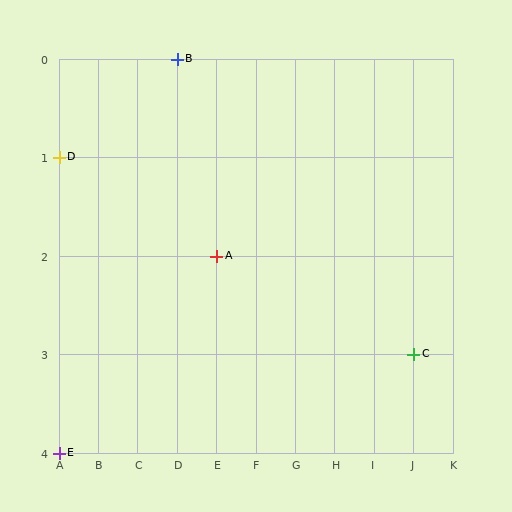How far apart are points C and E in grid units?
Points C and E are 9 columns and 1 row apart (about 9.1 grid units diagonally).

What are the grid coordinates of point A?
Point A is at grid coordinates (E, 2).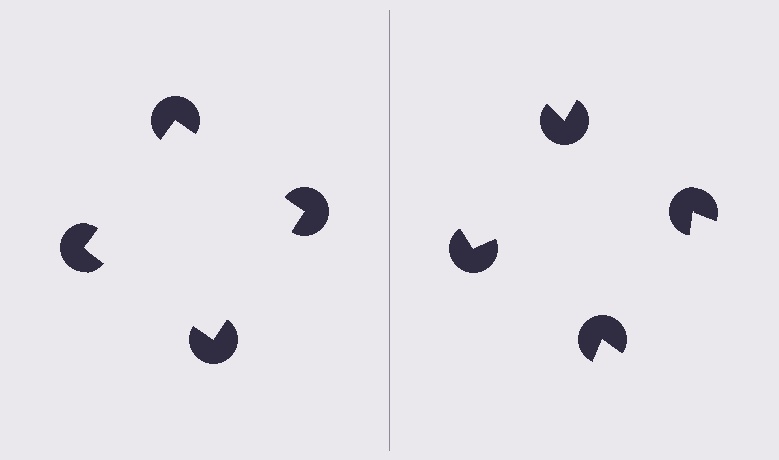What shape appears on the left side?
An illusory square.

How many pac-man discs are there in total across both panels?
8 — 4 on each side.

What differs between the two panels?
The pac-man discs are positioned identically on both sides; only the wedge orientations differ. On the left they align to a square; on the right they are misaligned.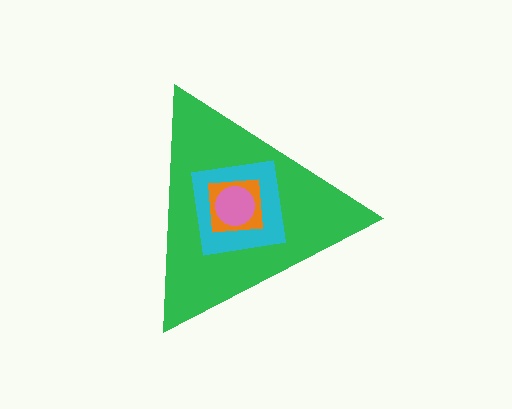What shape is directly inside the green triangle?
The cyan square.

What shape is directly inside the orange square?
The pink circle.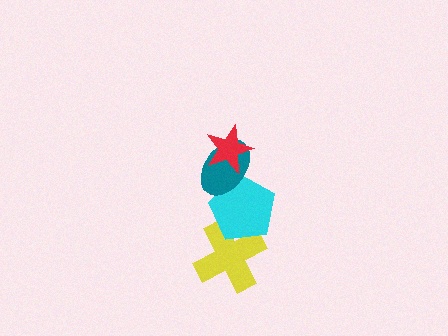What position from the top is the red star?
The red star is 1st from the top.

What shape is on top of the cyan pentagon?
The teal ellipse is on top of the cyan pentagon.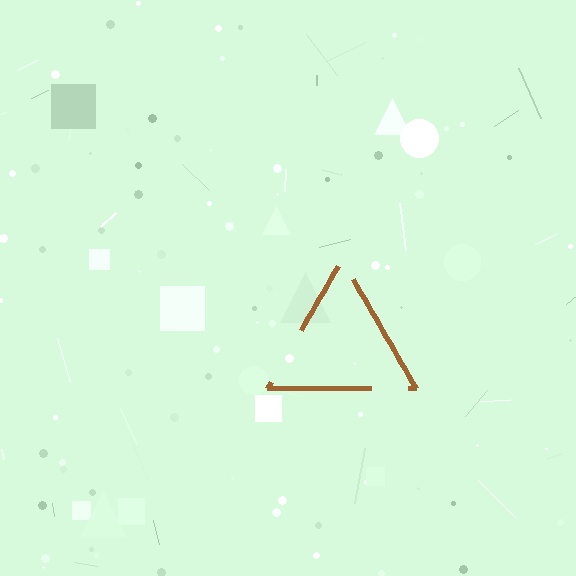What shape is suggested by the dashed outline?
The dashed outline suggests a triangle.